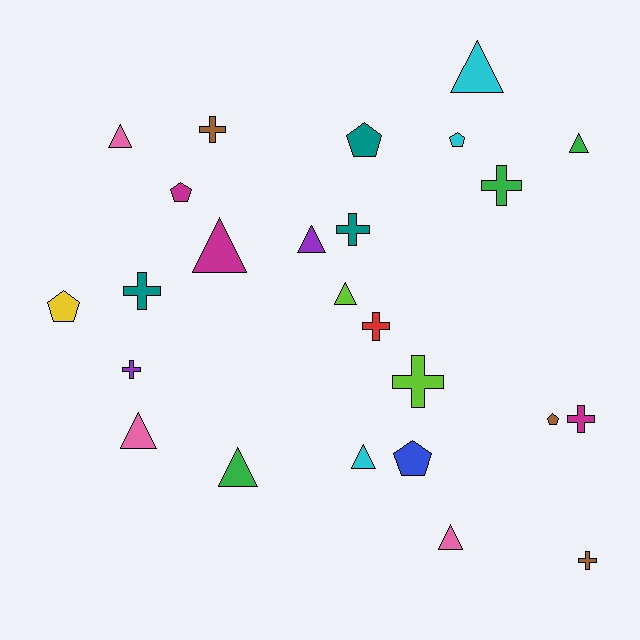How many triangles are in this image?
There are 10 triangles.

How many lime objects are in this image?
There are 2 lime objects.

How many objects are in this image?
There are 25 objects.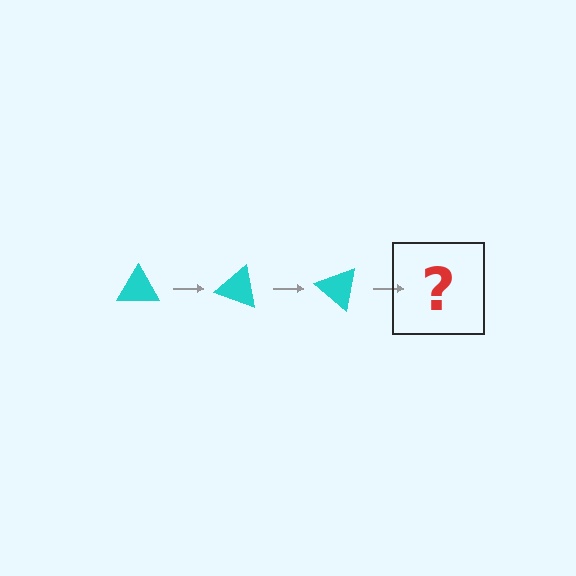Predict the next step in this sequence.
The next step is a cyan triangle rotated 60 degrees.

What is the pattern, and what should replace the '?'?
The pattern is that the triangle rotates 20 degrees each step. The '?' should be a cyan triangle rotated 60 degrees.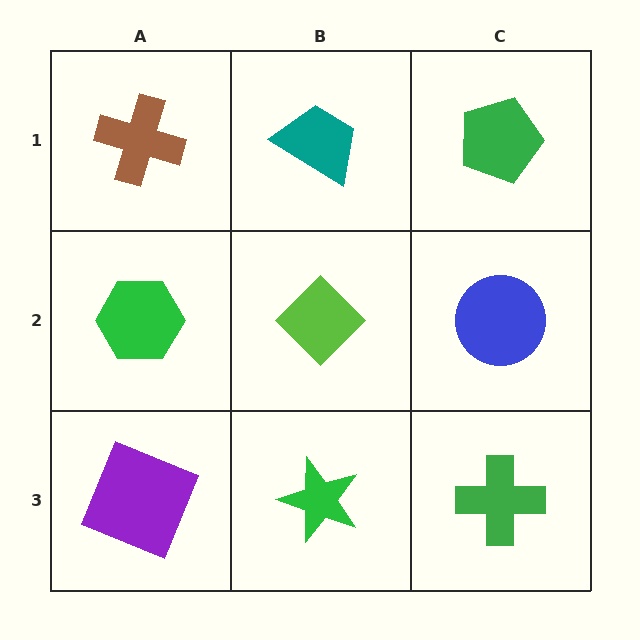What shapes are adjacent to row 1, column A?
A green hexagon (row 2, column A), a teal trapezoid (row 1, column B).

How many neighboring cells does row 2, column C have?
3.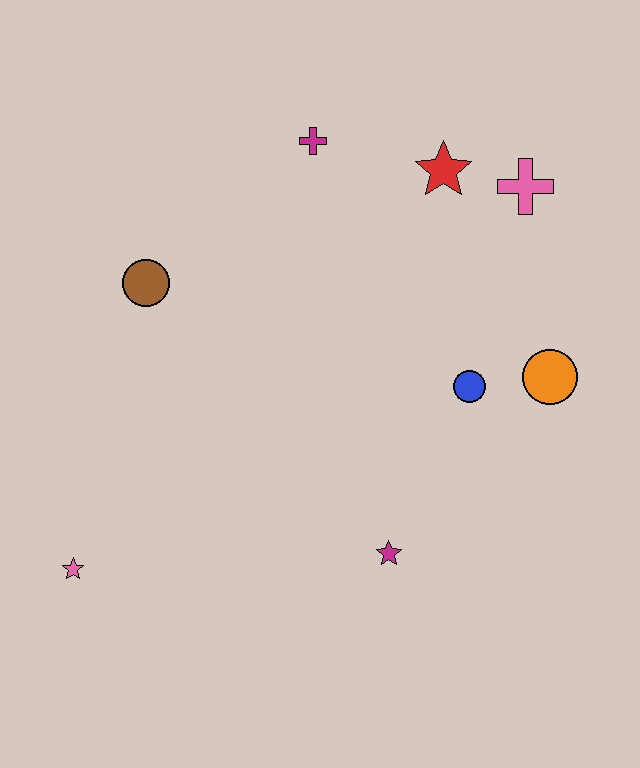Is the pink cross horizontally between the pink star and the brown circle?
No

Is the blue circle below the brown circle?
Yes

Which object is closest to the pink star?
The brown circle is closest to the pink star.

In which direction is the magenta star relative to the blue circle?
The magenta star is below the blue circle.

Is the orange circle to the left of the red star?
No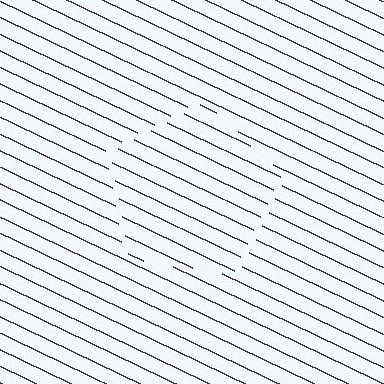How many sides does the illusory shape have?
5 sides — the line-ends trace a pentagon.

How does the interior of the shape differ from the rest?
The interior of the shape contains the same grating, shifted by half a period — the contour is defined by the phase discontinuity where line-ends from the inner and outer gratings abut.